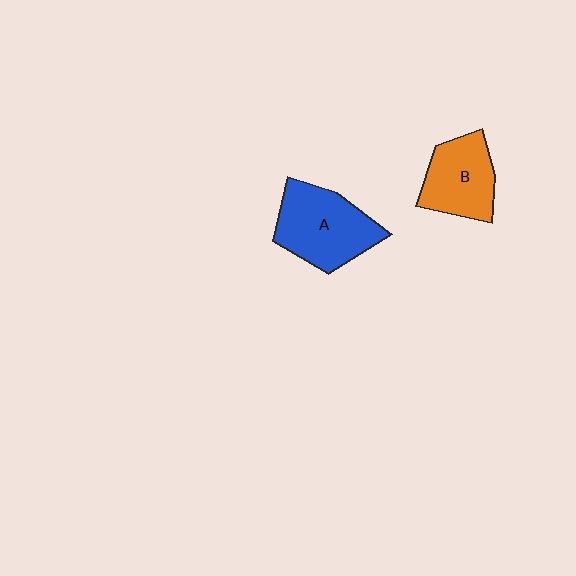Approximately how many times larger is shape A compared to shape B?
Approximately 1.3 times.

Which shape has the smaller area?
Shape B (orange).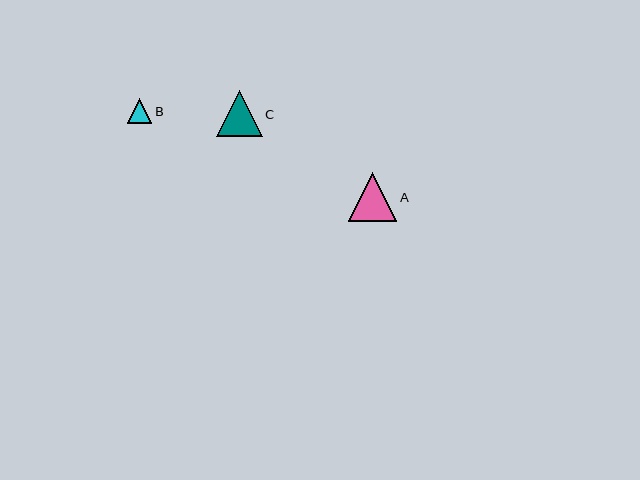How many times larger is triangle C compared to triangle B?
Triangle C is approximately 1.9 times the size of triangle B.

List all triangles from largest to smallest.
From largest to smallest: A, C, B.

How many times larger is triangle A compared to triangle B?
Triangle A is approximately 2.0 times the size of triangle B.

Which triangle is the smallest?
Triangle B is the smallest with a size of approximately 24 pixels.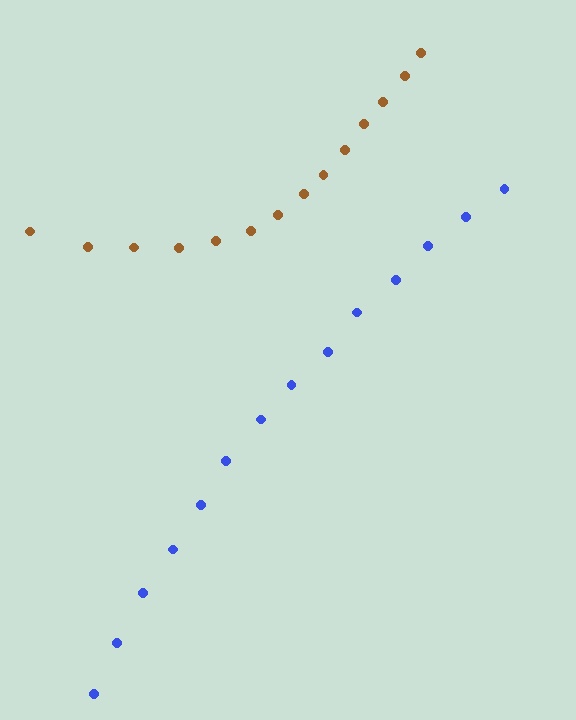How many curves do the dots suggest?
There are 2 distinct paths.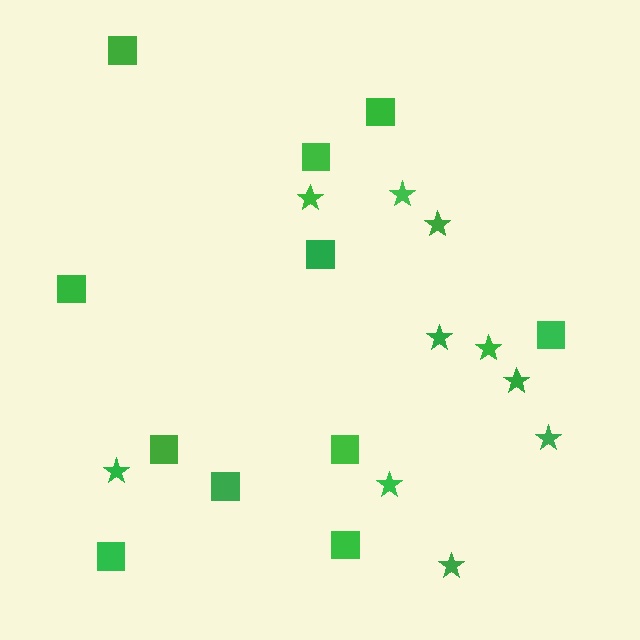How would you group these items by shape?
There are 2 groups: one group of stars (10) and one group of squares (11).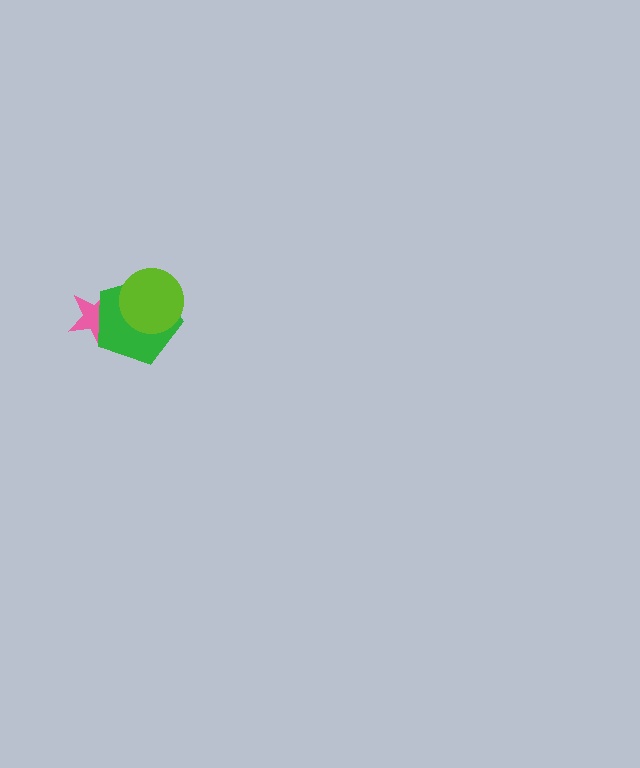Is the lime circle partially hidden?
No, no other shape covers it.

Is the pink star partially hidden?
Yes, it is partially covered by another shape.